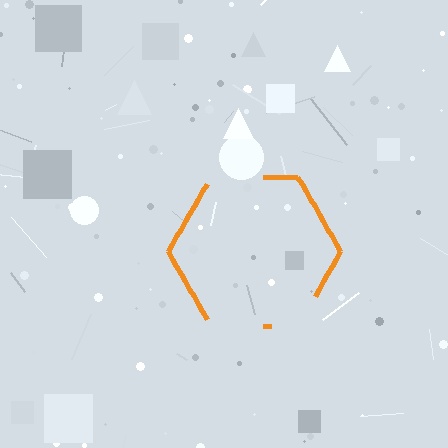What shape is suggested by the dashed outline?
The dashed outline suggests a hexagon.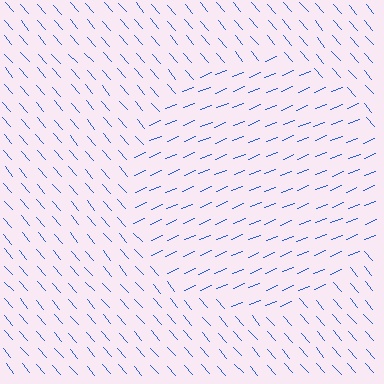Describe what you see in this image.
The image is filled with small blue line segments. A circle region in the image has lines oriented differently from the surrounding lines, creating a visible texture boundary.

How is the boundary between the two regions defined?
The boundary is defined purely by a change in line orientation (approximately 71 degrees difference). All lines are the same color and thickness.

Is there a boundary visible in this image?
Yes, there is a texture boundary formed by a change in line orientation.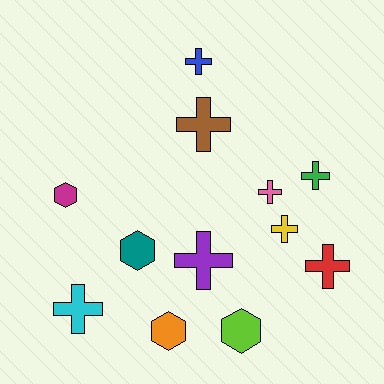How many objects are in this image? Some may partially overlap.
There are 12 objects.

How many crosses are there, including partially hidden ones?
There are 8 crosses.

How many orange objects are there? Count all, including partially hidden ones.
There is 1 orange object.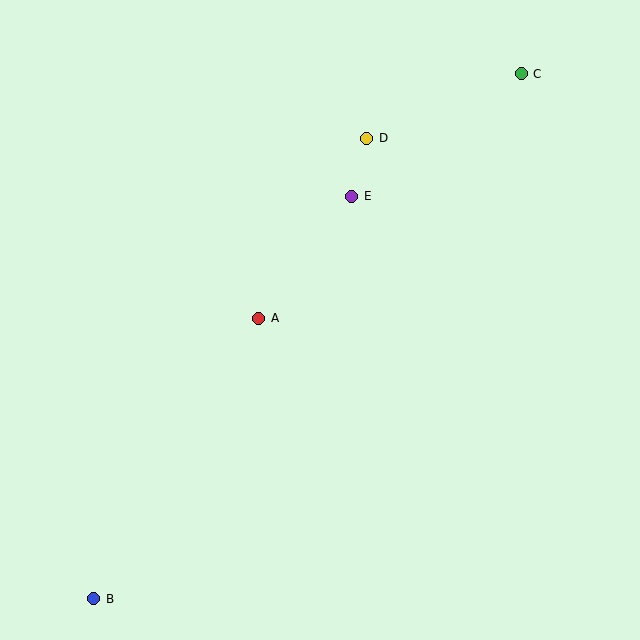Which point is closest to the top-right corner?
Point C is closest to the top-right corner.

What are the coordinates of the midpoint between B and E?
The midpoint between B and E is at (223, 398).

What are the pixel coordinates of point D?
Point D is at (367, 138).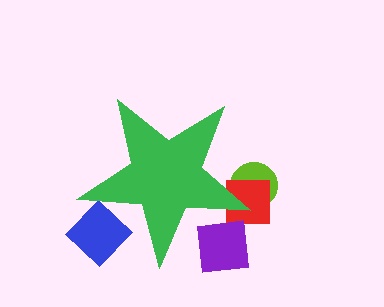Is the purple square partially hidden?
Yes, the purple square is partially hidden behind the green star.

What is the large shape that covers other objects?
A green star.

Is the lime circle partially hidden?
Yes, the lime circle is partially hidden behind the green star.